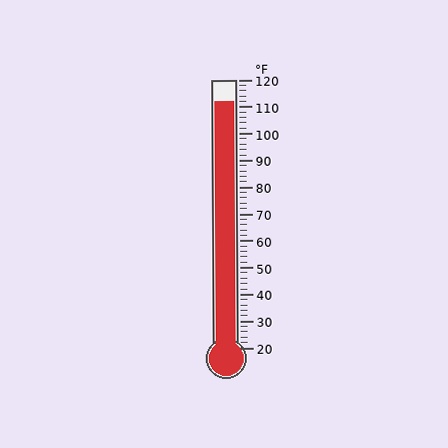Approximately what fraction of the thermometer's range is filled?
The thermometer is filled to approximately 90% of its range.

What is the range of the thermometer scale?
The thermometer scale ranges from 20°F to 120°F.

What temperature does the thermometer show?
The thermometer shows approximately 112°F.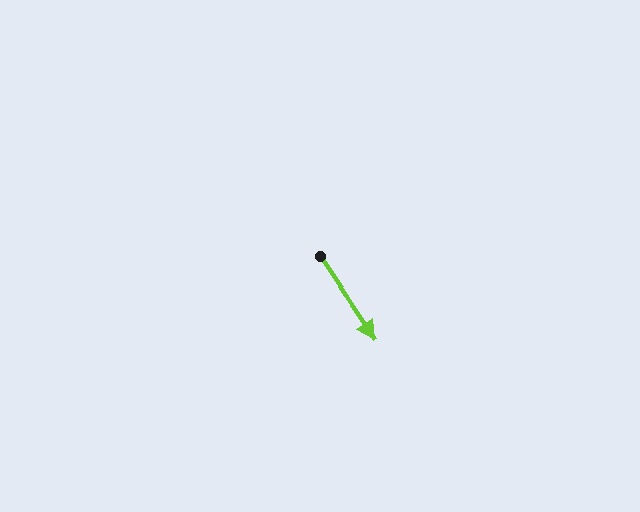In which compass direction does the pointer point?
Southeast.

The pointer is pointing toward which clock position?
Roughly 5 o'clock.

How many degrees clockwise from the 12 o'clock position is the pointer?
Approximately 146 degrees.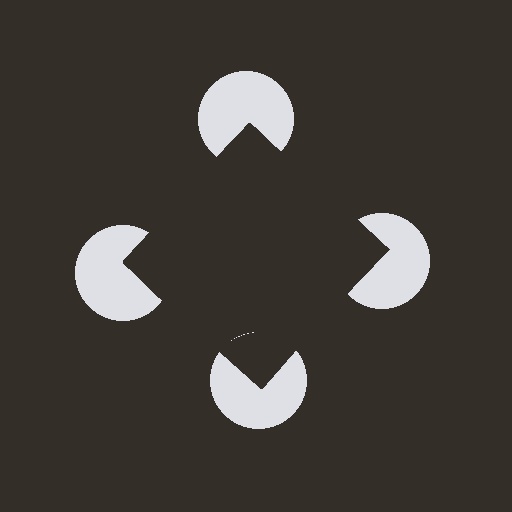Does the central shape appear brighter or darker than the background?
It typically appears slightly darker than the background, even though no actual brightness change is drawn.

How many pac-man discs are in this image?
There are 4 — one at each vertex of the illusory square.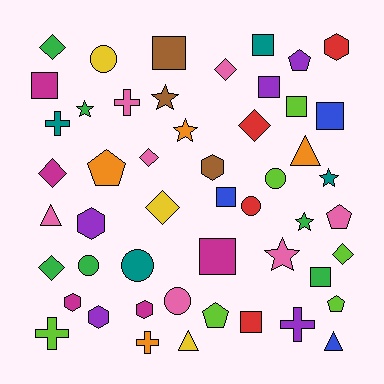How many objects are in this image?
There are 50 objects.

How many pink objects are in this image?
There are 7 pink objects.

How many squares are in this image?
There are 10 squares.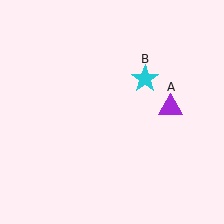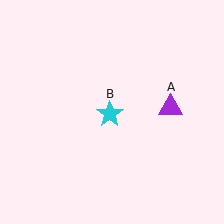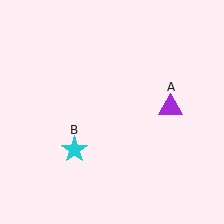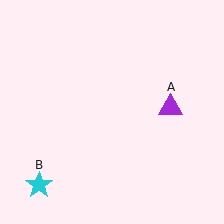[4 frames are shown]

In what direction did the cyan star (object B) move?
The cyan star (object B) moved down and to the left.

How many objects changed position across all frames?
1 object changed position: cyan star (object B).